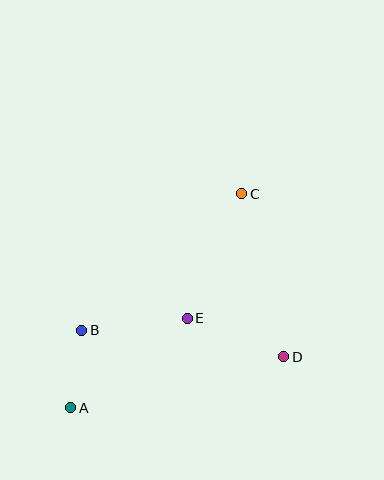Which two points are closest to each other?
Points A and B are closest to each other.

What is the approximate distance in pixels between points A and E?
The distance between A and E is approximately 147 pixels.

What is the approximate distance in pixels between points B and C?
The distance between B and C is approximately 210 pixels.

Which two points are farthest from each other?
Points A and C are farthest from each other.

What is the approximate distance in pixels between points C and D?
The distance between C and D is approximately 168 pixels.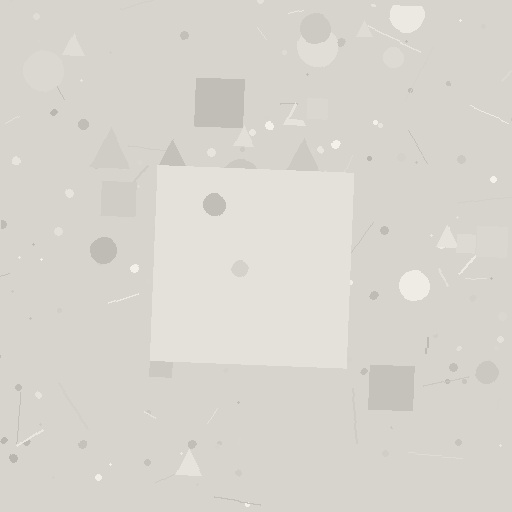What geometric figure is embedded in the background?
A square is embedded in the background.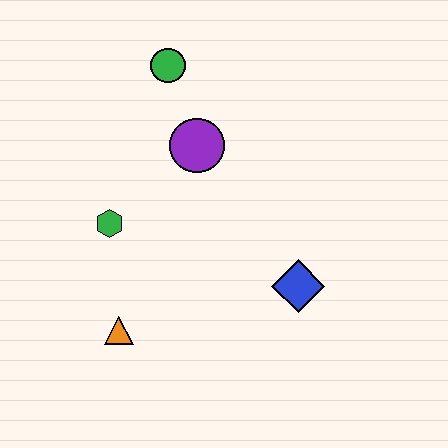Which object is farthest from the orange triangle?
The green circle is farthest from the orange triangle.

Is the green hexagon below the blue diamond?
No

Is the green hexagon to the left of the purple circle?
Yes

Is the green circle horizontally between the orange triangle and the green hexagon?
No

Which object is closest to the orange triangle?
The green hexagon is closest to the orange triangle.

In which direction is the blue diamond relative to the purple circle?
The blue diamond is below the purple circle.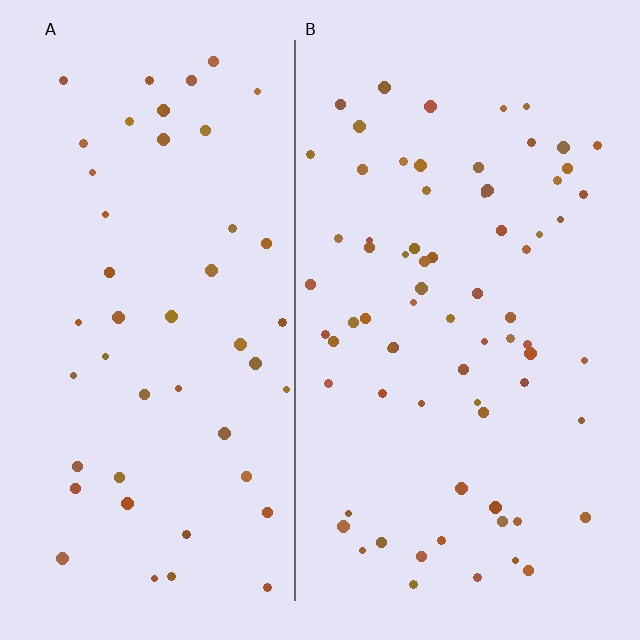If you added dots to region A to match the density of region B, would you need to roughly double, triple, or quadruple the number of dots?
Approximately double.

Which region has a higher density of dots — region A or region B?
B (the right).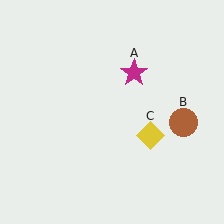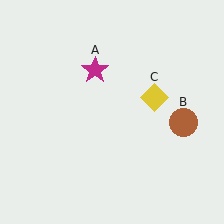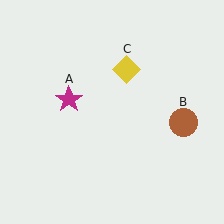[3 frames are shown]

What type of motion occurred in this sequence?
The magenta star (object A), yellow diamond (object C) rotated counterclockwise around the center of the scene.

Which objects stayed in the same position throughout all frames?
Brown circle (object B) remained stationary.